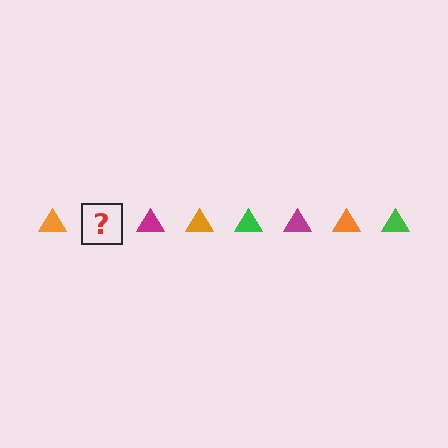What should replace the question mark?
The question mark should be replaced with a green triangle.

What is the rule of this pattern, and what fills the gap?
The rule is that the pattern cycles through orange, green, magenta triangles. The gap should be filled with a green triangle.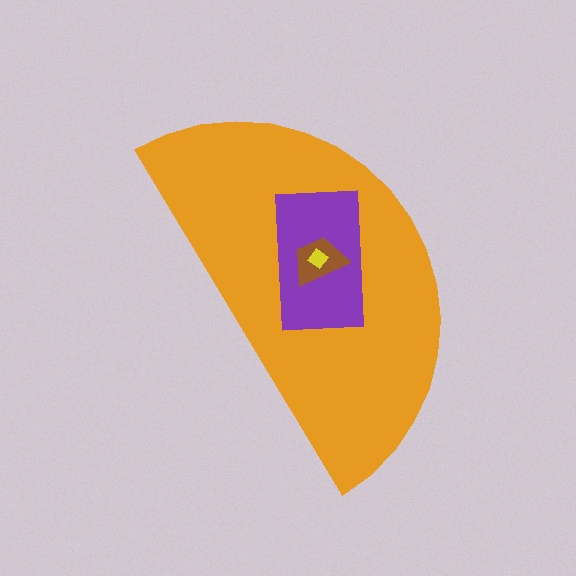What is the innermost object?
The yellow diamond.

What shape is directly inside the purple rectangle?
The brown trapezoid.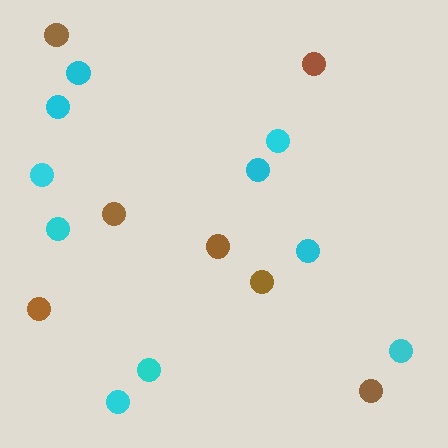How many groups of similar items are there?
There are 2 groups: one group of brown circles (7) and one group of cyan circles (10).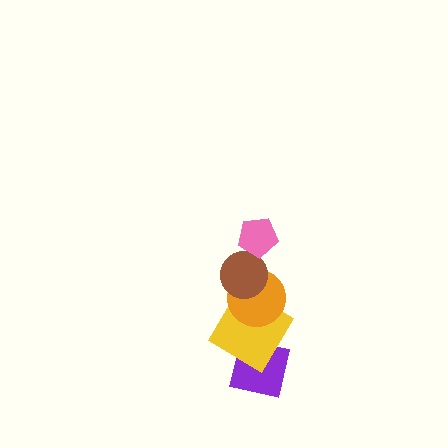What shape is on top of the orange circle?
The brown circle is on top of the orange circle.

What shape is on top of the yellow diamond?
The orange circle is on top of the yellow diamond.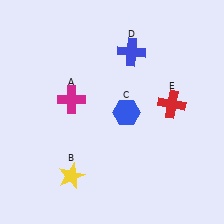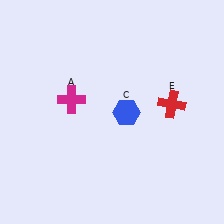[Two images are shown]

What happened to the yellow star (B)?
The yellow star (B) was removed in Image 2. It was in the bottom-left area of Image 1.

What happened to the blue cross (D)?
The blue cross (D) was removed in Image 2. It was in the top-right area of Image 1.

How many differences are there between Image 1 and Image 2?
There are 2 differences between the two images.